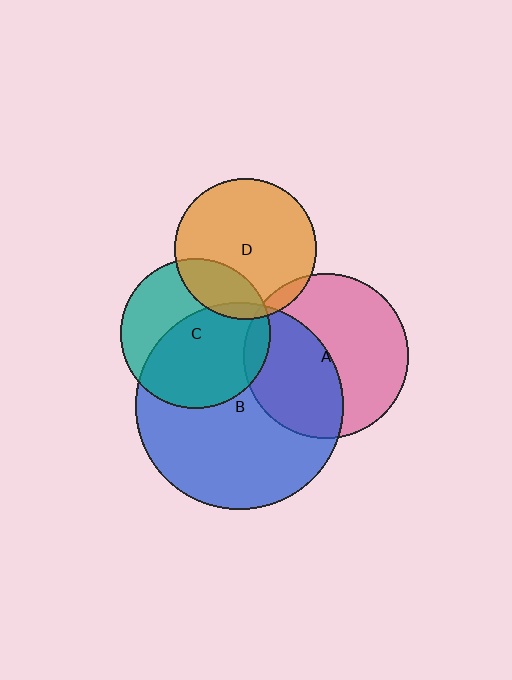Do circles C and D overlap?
Yes.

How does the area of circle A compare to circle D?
Approximately 1.4 times.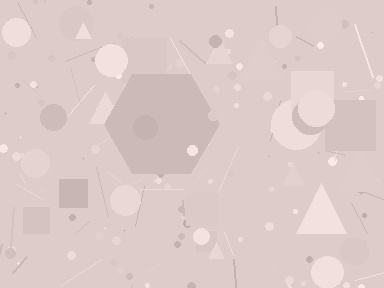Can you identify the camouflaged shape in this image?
The camouflaged shape is a hexagon.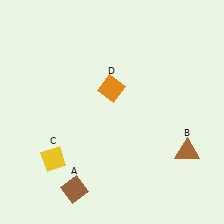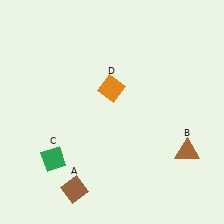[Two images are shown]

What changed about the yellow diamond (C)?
In Image 1, C is yellow. In Image 2, it changed to green.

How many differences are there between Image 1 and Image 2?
There is 1 difference between the two images.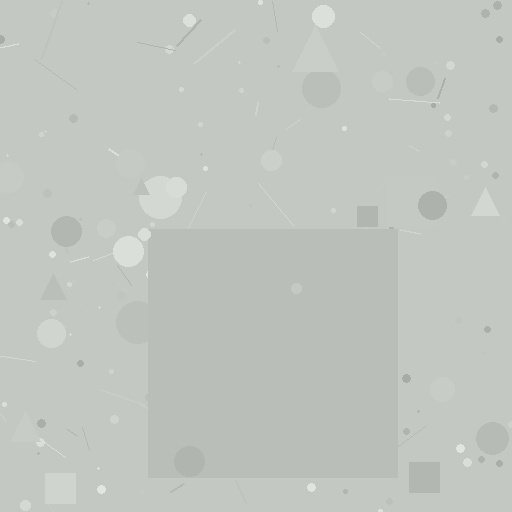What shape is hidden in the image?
A square is hidden in the image.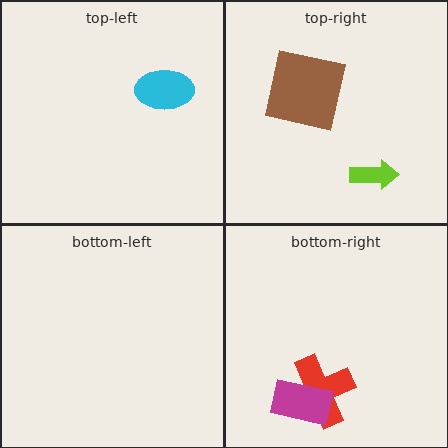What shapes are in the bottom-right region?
The red cross, the magenta rectangle.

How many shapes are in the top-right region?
2.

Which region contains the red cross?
The bottom-right region.